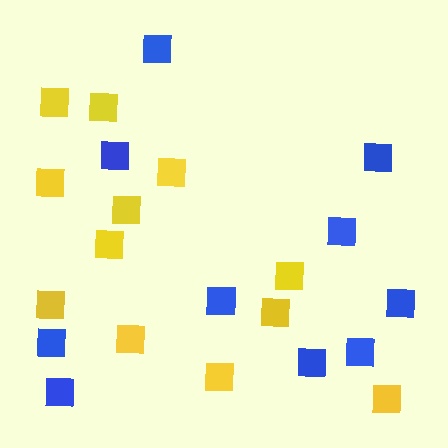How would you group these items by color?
There are 2 groups: one group of blue squares (10) and one group of yellow squares (12).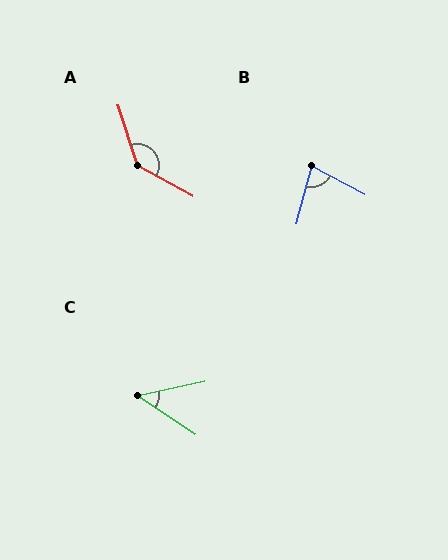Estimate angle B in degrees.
Approximately 77 degrees.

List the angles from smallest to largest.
C (45°), B (77°), A (136°).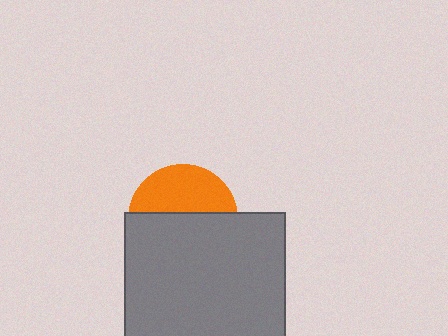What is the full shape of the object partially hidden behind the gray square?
The partially hidden object is an orange circle.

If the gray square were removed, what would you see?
You would see the complete orange circle.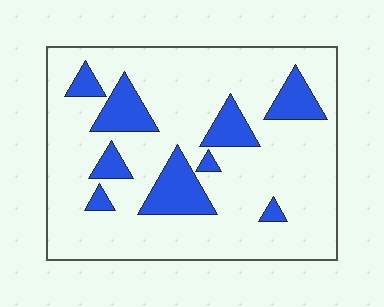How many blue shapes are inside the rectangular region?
9.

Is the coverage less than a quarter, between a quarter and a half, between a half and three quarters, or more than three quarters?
Less than a quarter.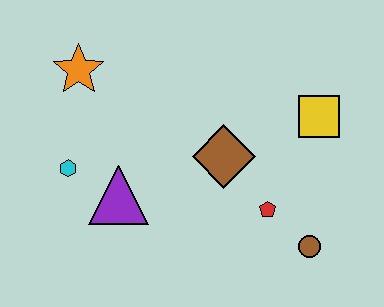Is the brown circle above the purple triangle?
No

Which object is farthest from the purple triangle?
The yellow square is farthest from the purple triangle.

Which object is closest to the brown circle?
The red pentagon is closest to the brown circle.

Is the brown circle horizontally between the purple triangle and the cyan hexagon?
No